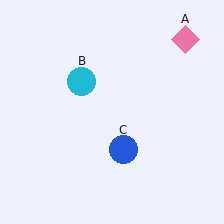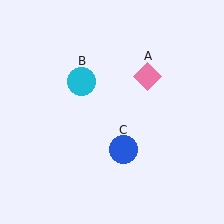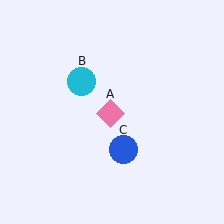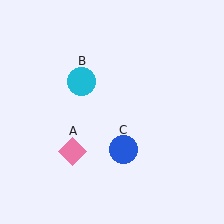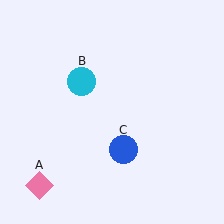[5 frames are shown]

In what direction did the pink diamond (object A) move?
The pink diamond (object A) moved down and to the left.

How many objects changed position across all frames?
1 object changed position: pink diamond (object A).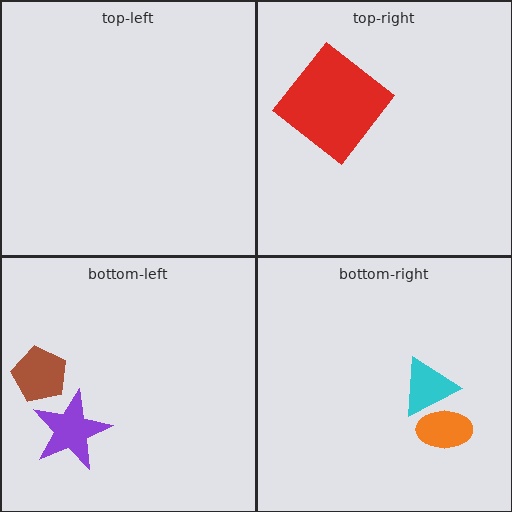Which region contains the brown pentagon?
The bottom-left region.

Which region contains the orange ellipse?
The bottom-right region.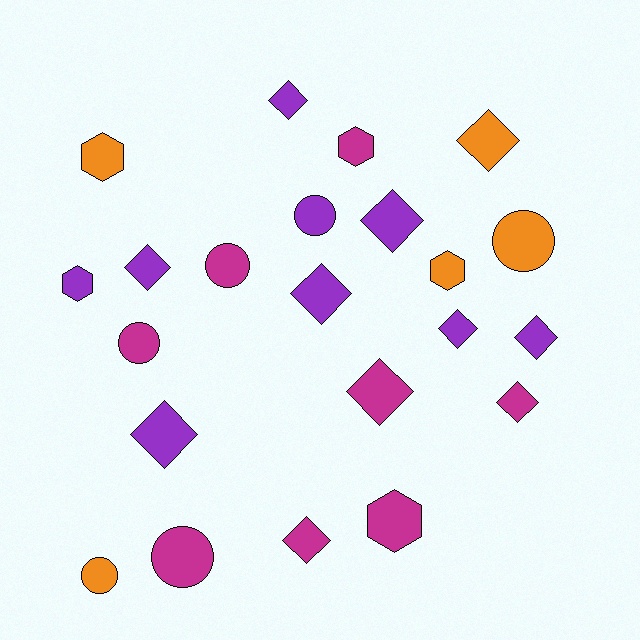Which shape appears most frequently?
Diamond, with 11 objects.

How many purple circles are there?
There is 1 purple circle.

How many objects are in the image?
There are 22 objects.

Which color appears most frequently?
Purple, with 9 objects.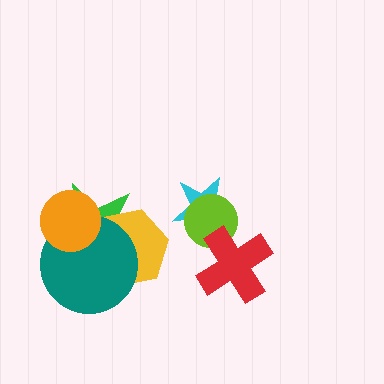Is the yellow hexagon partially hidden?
Yes, it is partially covered by another shape.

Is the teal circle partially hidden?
Yes, it is partially covered by another shape.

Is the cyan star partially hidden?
Yes, it is partially covered by another shape.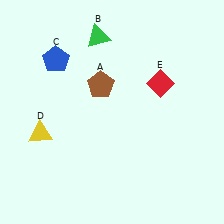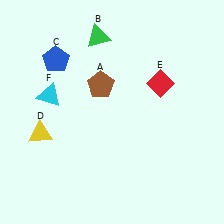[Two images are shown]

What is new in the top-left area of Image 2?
A cyan triangle (F) was added in the top-left area of Image 2.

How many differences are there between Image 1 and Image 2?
There is 1 difference between the two images.